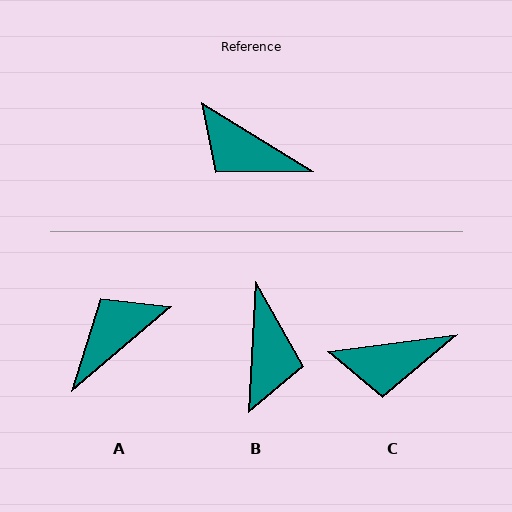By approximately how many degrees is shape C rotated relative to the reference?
Approximately 40 degrees counter-clockwise.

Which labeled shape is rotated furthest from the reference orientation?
B, about 119 degrees away.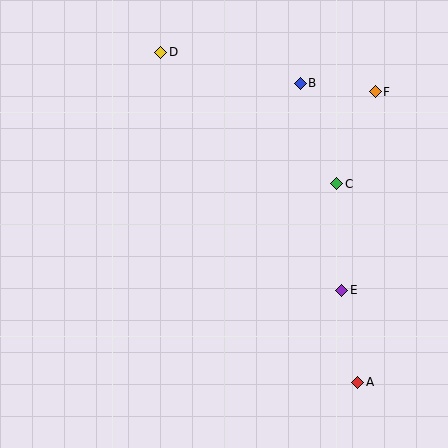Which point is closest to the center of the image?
Point C at (337, 184) is closest to the center.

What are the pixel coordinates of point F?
Point F is at (375, 92).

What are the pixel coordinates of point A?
Point A is at (358, 382).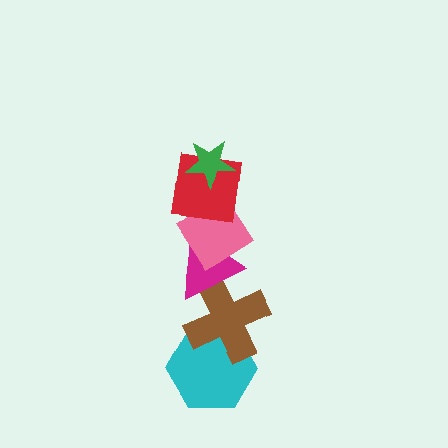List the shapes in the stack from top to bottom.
From top to bottom: the green star, the red square, the pink diamond, the magenta triangle, the brown cross, the cyan hexagon.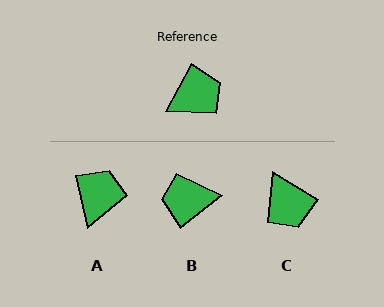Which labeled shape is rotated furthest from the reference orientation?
B, about 156 degrees away.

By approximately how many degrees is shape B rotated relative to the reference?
Approximately 156 degrees counter-clockwise.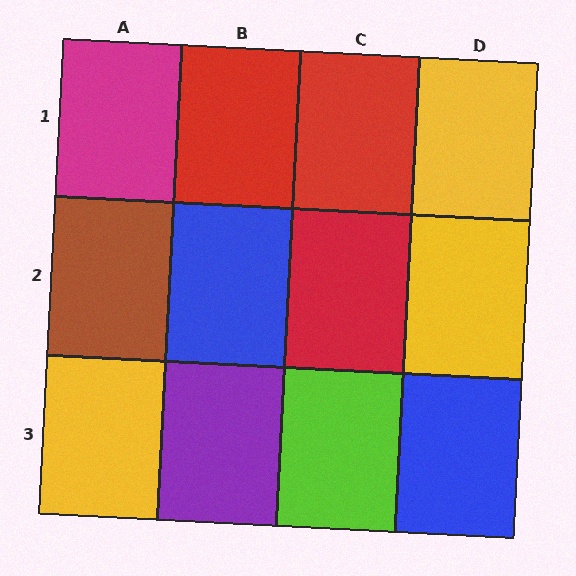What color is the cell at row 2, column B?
Blue.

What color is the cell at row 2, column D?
Yellow.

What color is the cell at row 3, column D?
Blue.